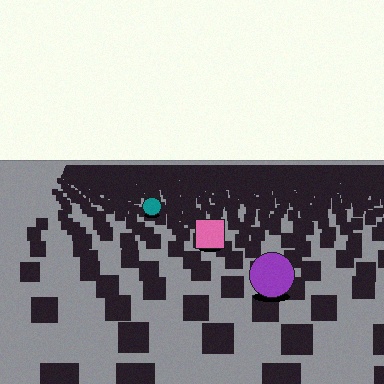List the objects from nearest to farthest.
From nearest to farthest: the purple circle, the pink square, the teal circle.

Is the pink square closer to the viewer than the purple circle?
No. The purple circle is closer — you can tell from the texture gradient: the ground texture is coarser near it.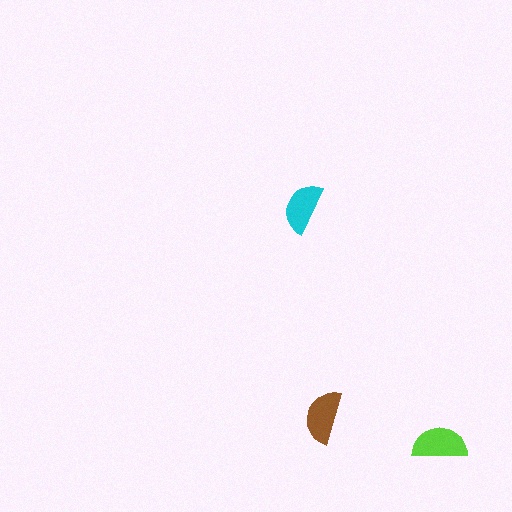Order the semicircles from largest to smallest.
the lime one, the brown one, the cyan one.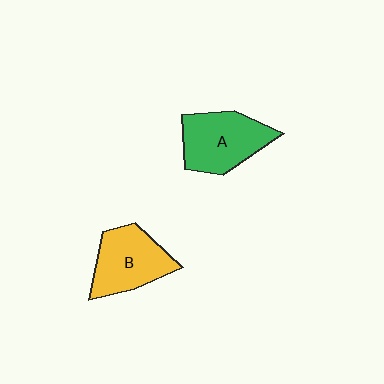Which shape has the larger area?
Shape A (green).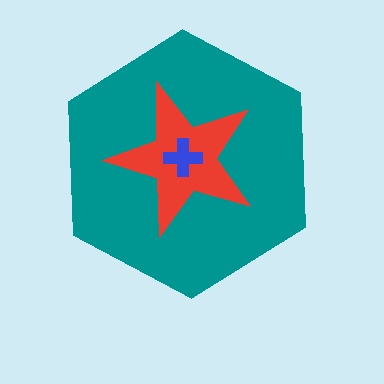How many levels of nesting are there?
3.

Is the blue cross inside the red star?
Yes.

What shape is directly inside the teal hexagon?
The red star.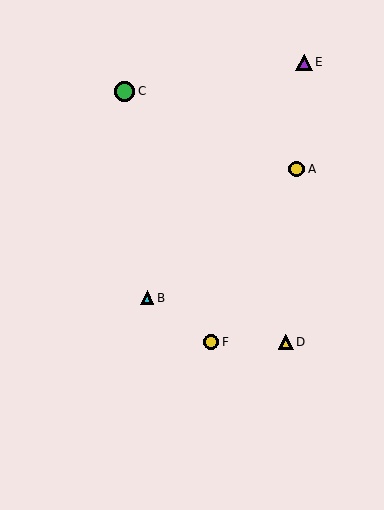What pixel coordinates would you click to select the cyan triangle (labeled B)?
Click at (147, 298) to select the cyan triangle B.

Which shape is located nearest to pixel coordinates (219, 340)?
The yellow circle (labeled F) at (211, 342) is nearest to that location.